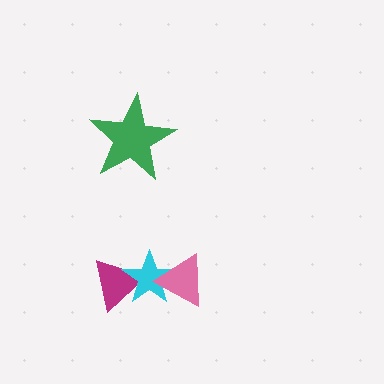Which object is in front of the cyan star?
The pink triangle is in front of the cyan star.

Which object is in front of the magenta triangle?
The cyan star is in front of the magenta triangle.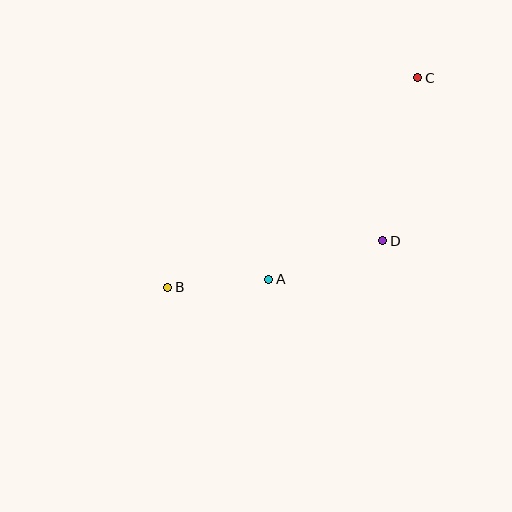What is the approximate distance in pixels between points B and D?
The distance between B and D is approximately 220 pixels.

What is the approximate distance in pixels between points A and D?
The distance between A and D is approximately 120 pixels.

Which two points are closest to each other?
Points A and B are closest to each other.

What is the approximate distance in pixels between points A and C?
The distance between A and C is approximately 250 pixels.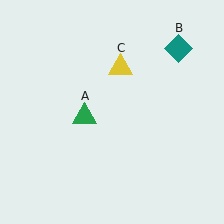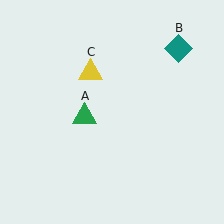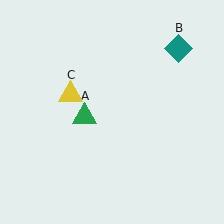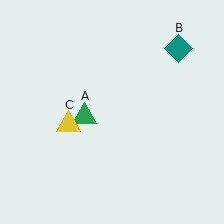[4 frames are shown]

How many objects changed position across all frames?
1 object changed position: yellow triangle (object C).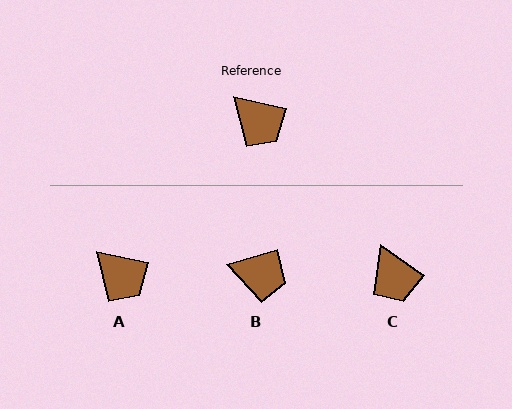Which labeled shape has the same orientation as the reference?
A.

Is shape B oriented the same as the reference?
No, it is off by about 29 degrees.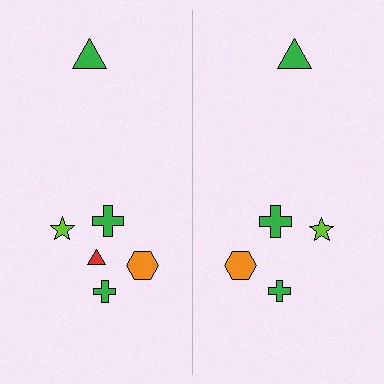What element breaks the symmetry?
A red triangle is missing from the right side.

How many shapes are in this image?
There are 11 shapes in this image.